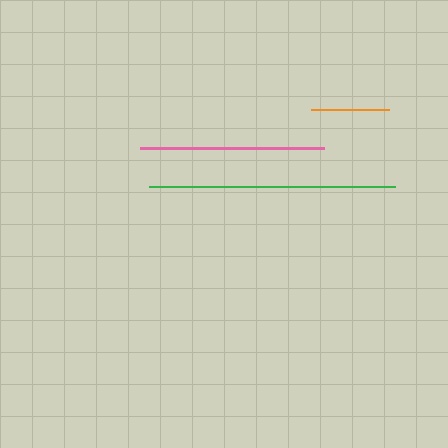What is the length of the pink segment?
The pink segment is approximately 184 pixels long.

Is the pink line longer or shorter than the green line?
The green line is longer than the pink line.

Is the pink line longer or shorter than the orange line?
The pink line is longer than the orange line.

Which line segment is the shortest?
The orange line is the shortest at approximately 77 pixels.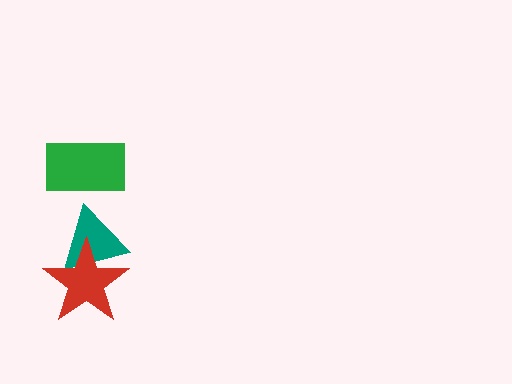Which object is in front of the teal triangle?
The red star is in front of the teal triangle.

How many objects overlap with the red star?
1 object overlaps with the red star.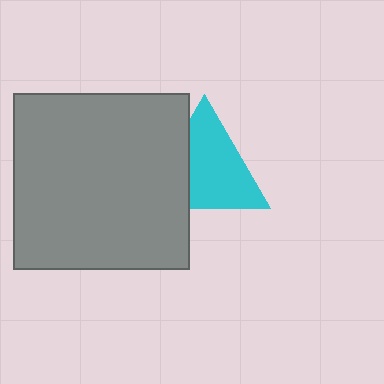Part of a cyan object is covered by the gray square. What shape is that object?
It is a triangle.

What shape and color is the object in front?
The object in front is a gray square.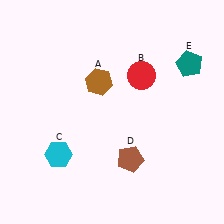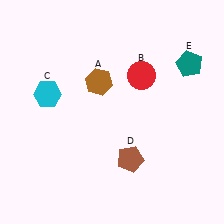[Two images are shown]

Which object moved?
The cyan hexagon (C) moved up.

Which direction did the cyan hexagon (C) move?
The cyan hexagon (C) moved up.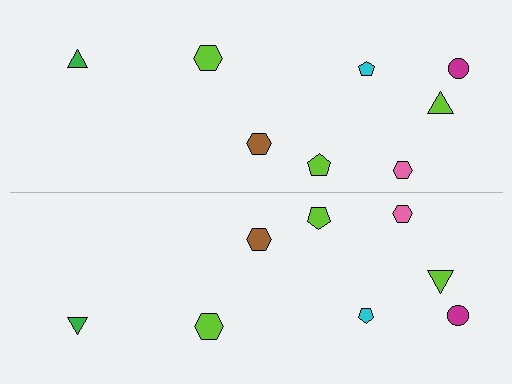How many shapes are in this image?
There are 16 shapes in this image.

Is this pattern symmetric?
Yes, this pattern has bilateral (reflection) symmetry.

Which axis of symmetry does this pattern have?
The pattern has a horizontal axis of symmetry running through the center of the image.